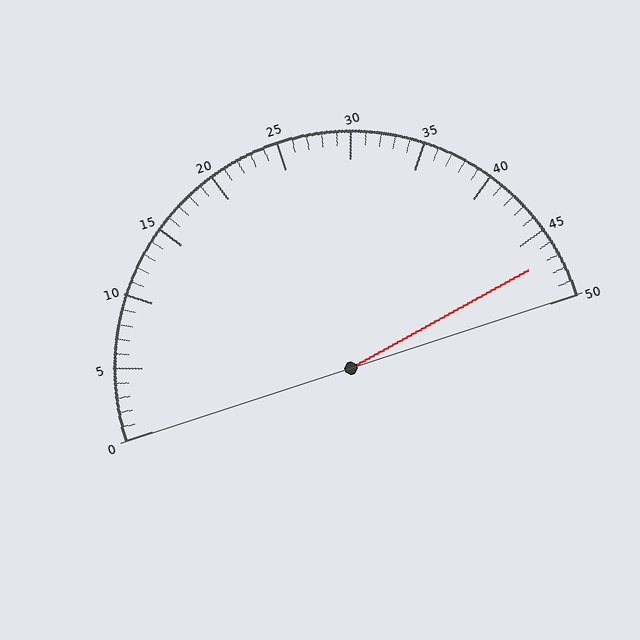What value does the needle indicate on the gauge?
The needle indicates approximately 47.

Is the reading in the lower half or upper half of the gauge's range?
The reading is in the upper half of the range (0 to 50).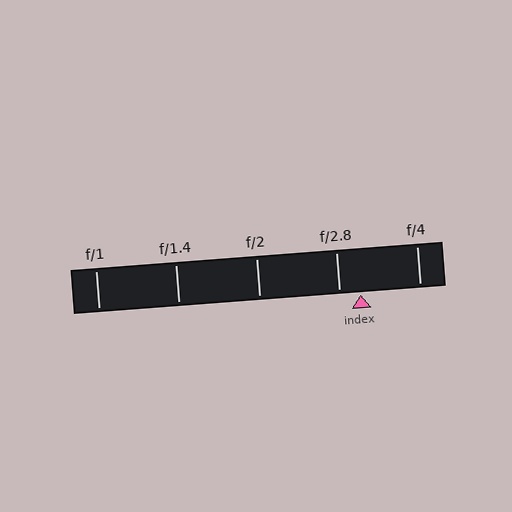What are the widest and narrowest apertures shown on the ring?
The widest aperture shown is f/1 and the narrowest is f/4.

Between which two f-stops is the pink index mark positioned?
The index mark is between f/2.8 and f/4.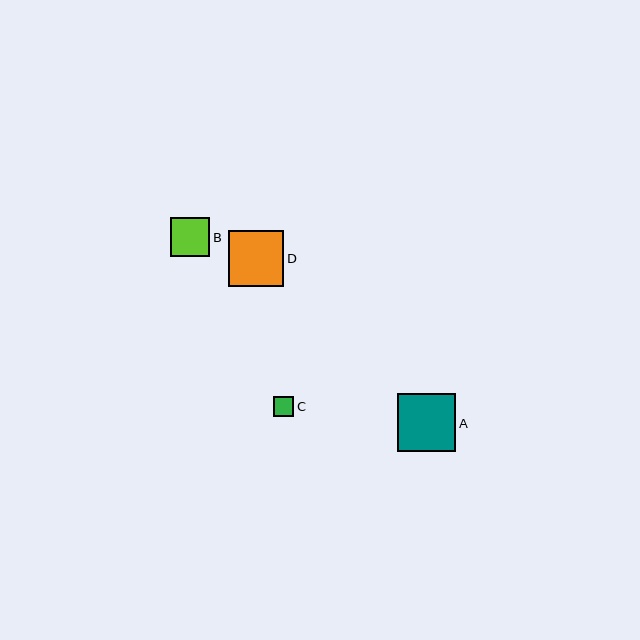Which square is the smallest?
Square C is the smallest with a size of approximately 20 pixels.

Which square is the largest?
Square A is the largest with a size of approximately 58 pixels.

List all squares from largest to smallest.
From largest to smallest: A, D, B, C.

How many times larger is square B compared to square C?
Square B is approximately 2.0 times the size of square C.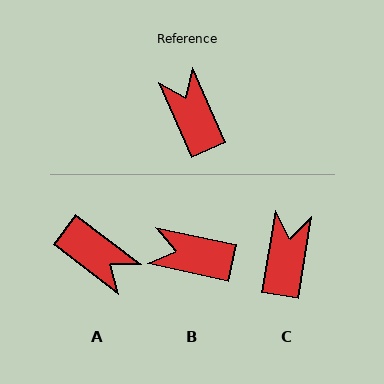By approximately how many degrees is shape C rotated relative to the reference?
Approximately 33 degrees clockwise.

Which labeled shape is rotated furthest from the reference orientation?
A, about 151 degrees away.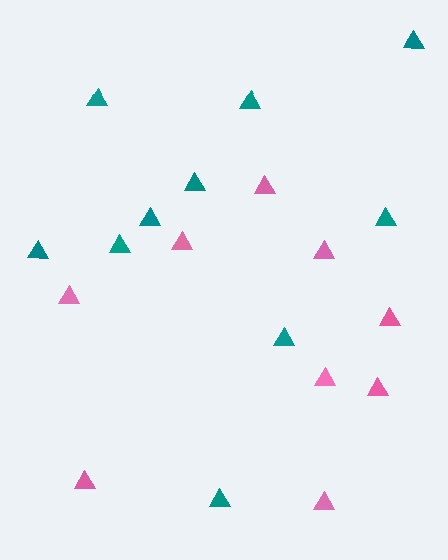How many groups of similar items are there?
There are 2 groups: one group of pink triangles (9) and one group of teal triangles (10).